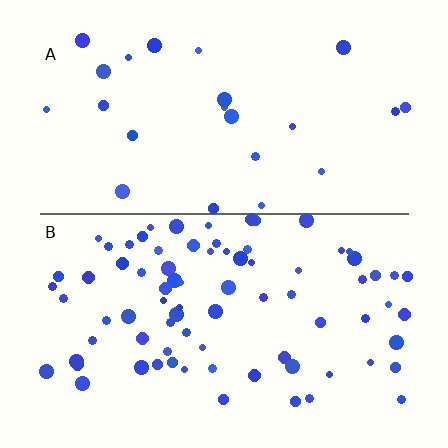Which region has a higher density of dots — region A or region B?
B (the bottom).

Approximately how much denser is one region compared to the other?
Approximately 3.3× — region B over region A.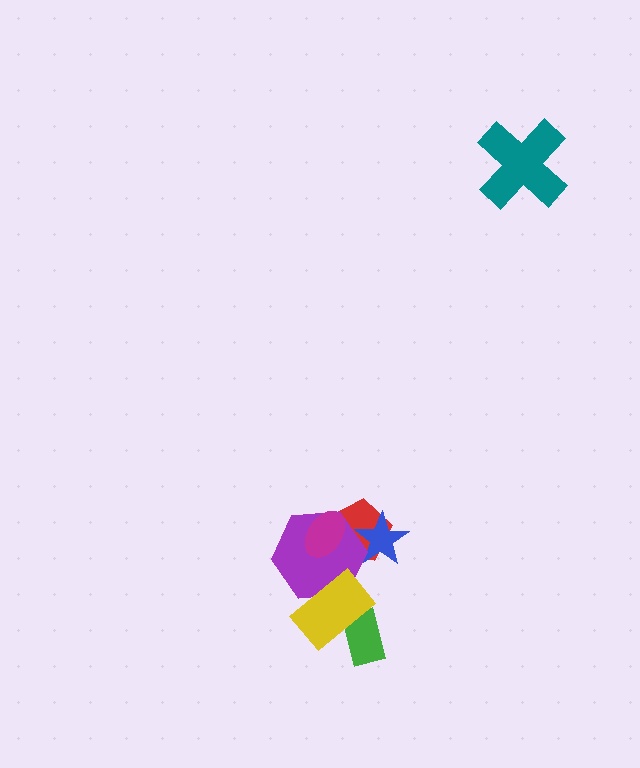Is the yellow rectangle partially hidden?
No, no other shape covers it.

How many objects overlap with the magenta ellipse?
2 objects overlap with the magenta ellipse.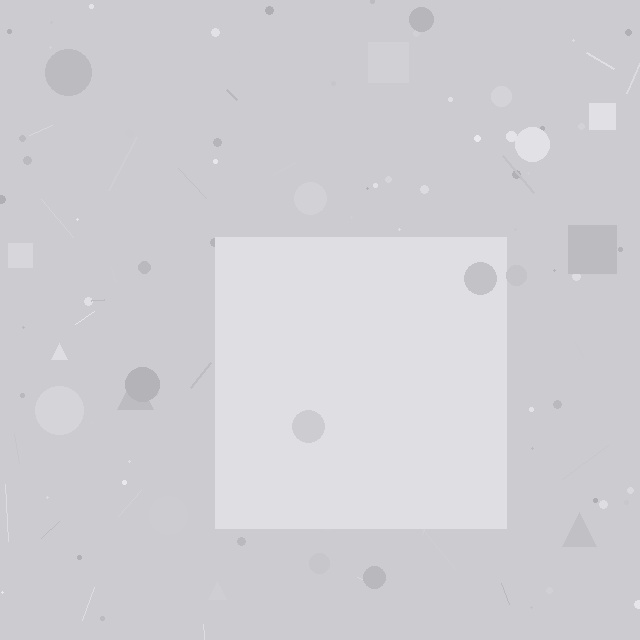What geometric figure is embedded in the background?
A square is embedded in the background.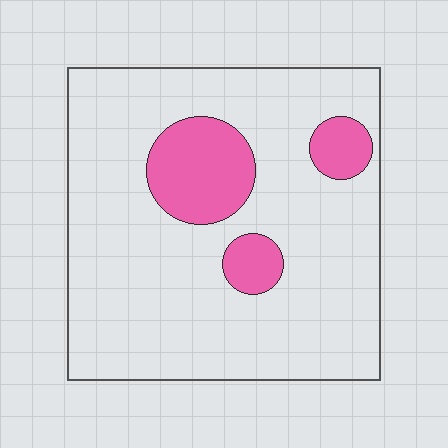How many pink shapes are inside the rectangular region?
3.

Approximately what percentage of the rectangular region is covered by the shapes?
Approximately 15%.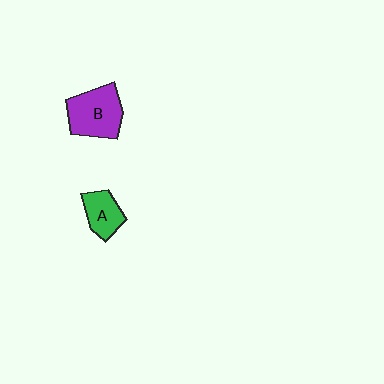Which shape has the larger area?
Shape B (purple).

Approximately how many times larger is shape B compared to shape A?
Approximately 1.7 times.